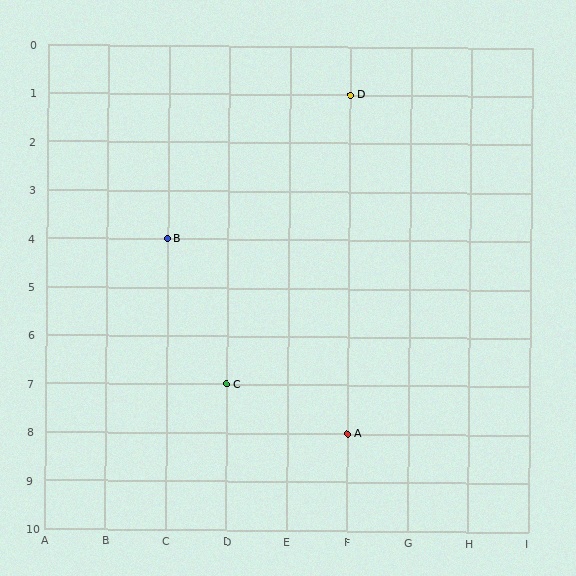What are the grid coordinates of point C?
Point C is at grid coordinates (D, 7).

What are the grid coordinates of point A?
Point A is at grid coordinates (F, 8).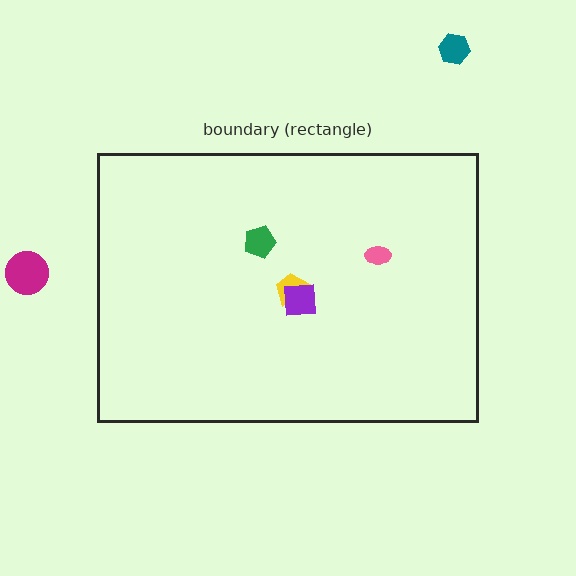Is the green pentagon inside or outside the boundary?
Inside.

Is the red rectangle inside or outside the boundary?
Inside.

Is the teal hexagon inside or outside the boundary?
Outside.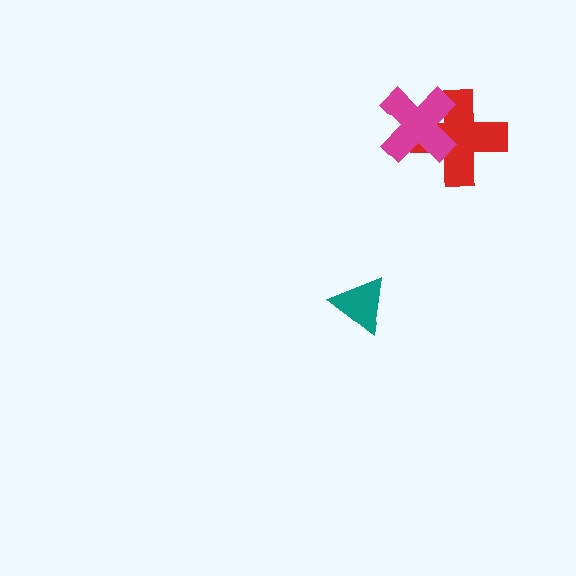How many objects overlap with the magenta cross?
1 object overlaps with the magenta cross.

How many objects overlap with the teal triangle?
0 objects overlap with the teal triangle.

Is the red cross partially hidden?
Yes, it is partially covered by another shape.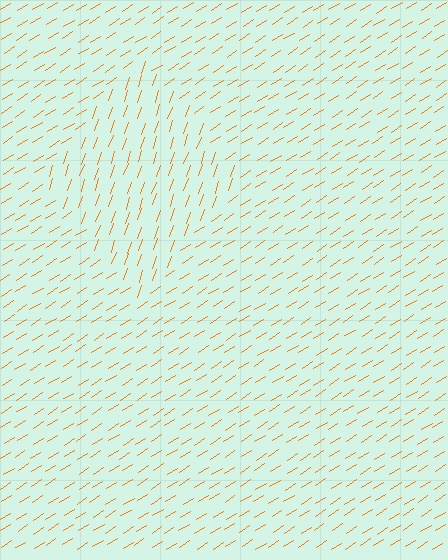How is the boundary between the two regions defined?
The boundary is defined purely by a change in line orientation (approximately 39 degrees difference). All lines are the same color and thickness.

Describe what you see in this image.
The image is filled with small orange line segments. A diamond region in the image has lines oriented differently from the surrounding lines, creating a visible texture boundary.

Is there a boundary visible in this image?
Yes, there is a texture boundary formed by a change in line orientation.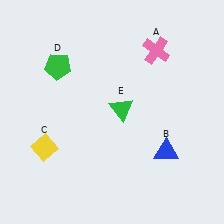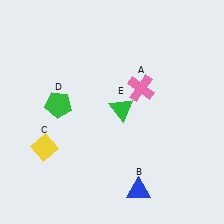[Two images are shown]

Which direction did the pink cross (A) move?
The pink cross (A) moved down.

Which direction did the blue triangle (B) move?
The blue triangle (B) moved down.